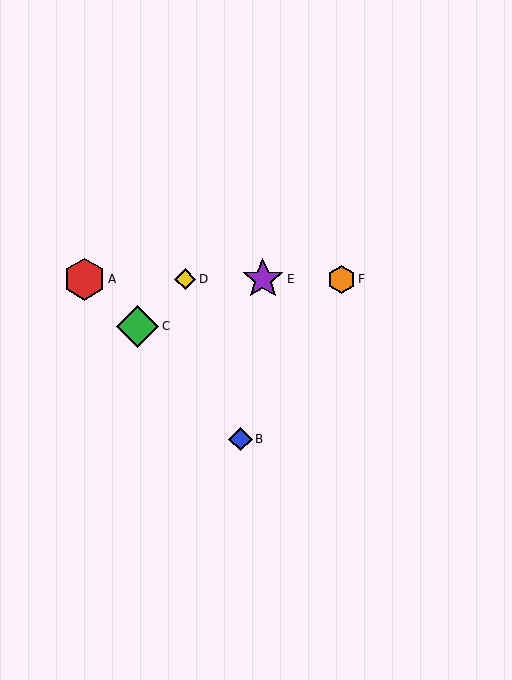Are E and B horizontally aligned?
No, E is at y≈279 and B is at y≈439.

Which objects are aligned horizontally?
Objects A, D, E, F are aligned horizontally.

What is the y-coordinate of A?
Object A is at y≈279.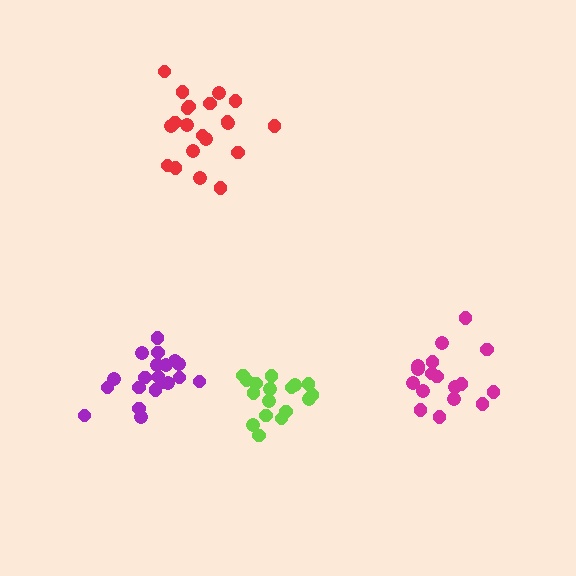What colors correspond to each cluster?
The clusters are colored: red, purple, lime, magenta.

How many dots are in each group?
Group 1: 21 dots, Group 2: 20 dots, Group 3: 17 dots, Group 4: 17 dots (75 total).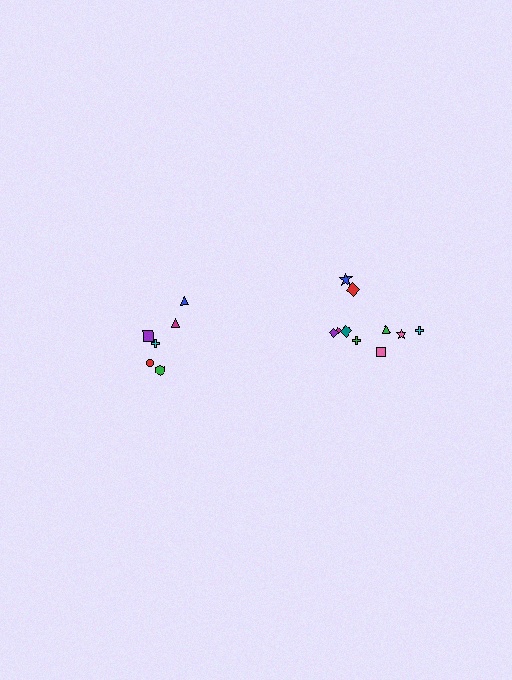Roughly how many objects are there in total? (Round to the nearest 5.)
Roughly 15 objects in total.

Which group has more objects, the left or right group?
The right group.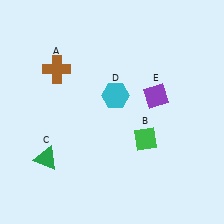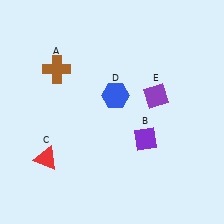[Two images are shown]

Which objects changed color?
B changed from green to purple. C changed from green to red. D changed from cyan to blue.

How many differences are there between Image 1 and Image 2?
There are 3 differences between the two images.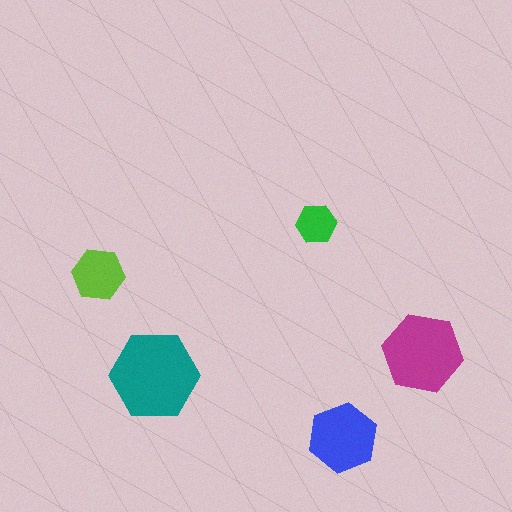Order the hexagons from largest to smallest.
the teal one, the magenta one, the blue one, the lime one, the green one.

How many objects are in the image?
There are 5 objects in the image.